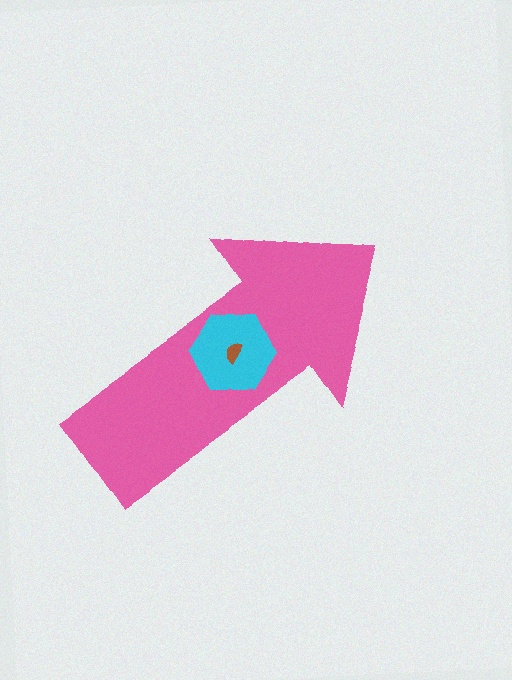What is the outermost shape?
The pink arrow.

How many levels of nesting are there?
3.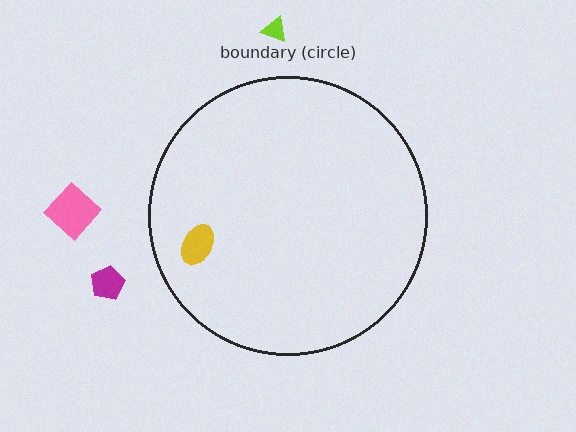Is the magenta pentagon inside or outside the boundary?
Outside.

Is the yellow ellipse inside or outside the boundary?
Inside.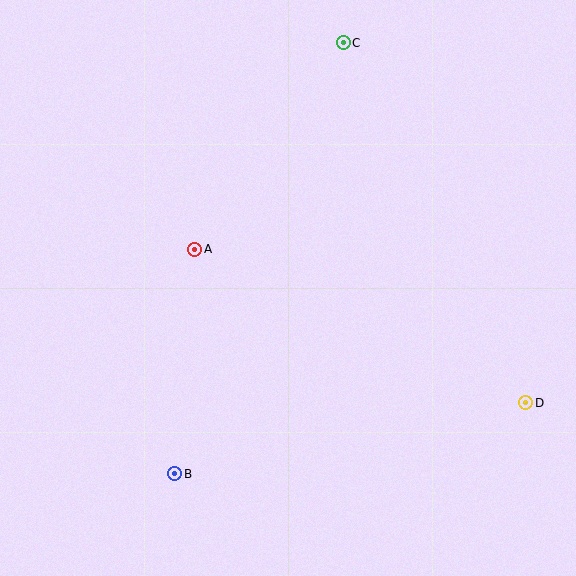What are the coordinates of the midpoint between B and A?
The midpoint between B and A is at (185, 362).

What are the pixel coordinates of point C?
Point C is at (343, 43).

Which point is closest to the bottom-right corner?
Point D is closest to the bottom-right corner.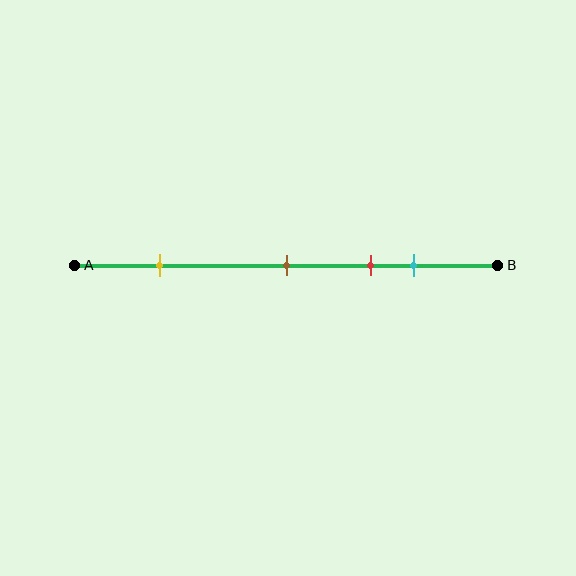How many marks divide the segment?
There are 4 marks dividing the segment.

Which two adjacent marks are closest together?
The red and cyan marks are the closest adjacent pair.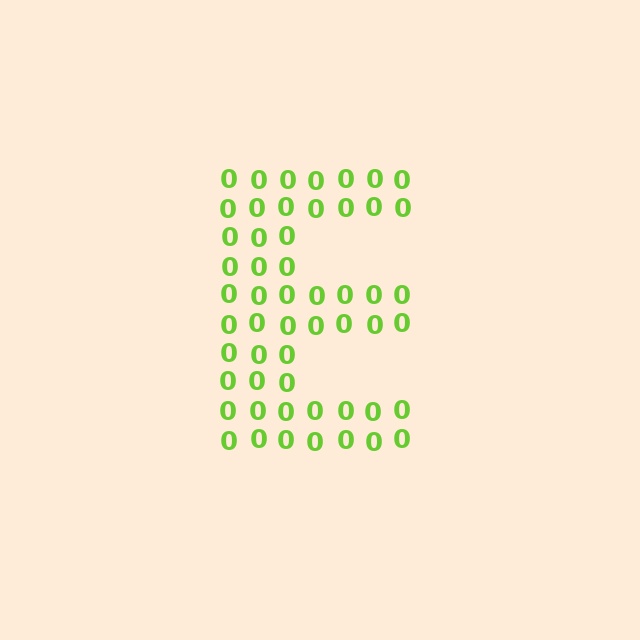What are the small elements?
The small elements are digit 0's.